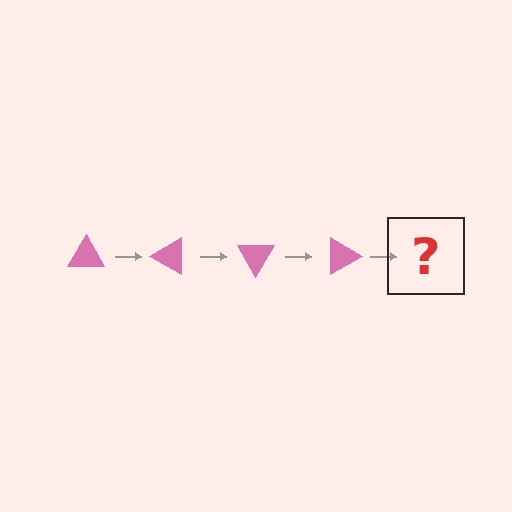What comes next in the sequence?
The next element should be a pink triangle rotated 120 degrees.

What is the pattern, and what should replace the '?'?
The pattern is that the triangle rotates 30 degrees each step. The '?' should be a pink triangle rotated 120 degrees.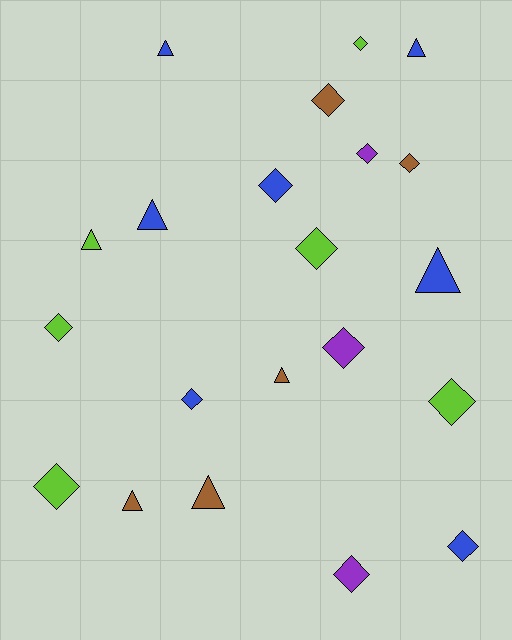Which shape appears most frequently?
Diamond, with 13 objects.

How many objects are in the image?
There are 21 objects.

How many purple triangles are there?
There are no purple triangles.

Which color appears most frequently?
Blue, with 7 objects.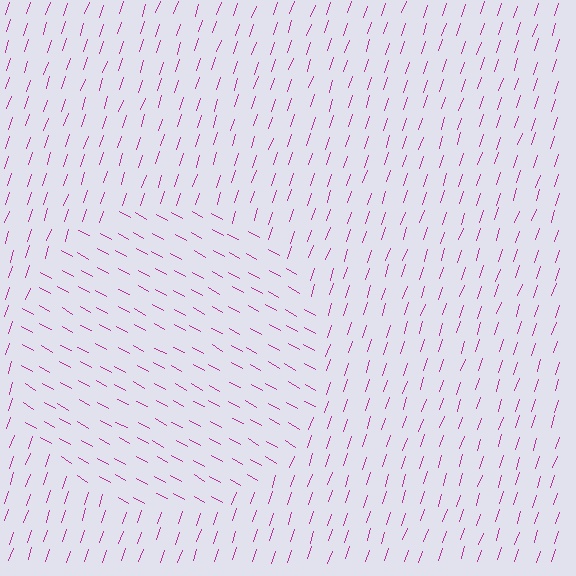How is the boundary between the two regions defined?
The boundary is defined purely by a change in line orientation (approximately 79 degrees difference). All lines are the same color and thickness.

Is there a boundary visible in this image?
Yes, there is a texture boundary formed by a change in line orientation.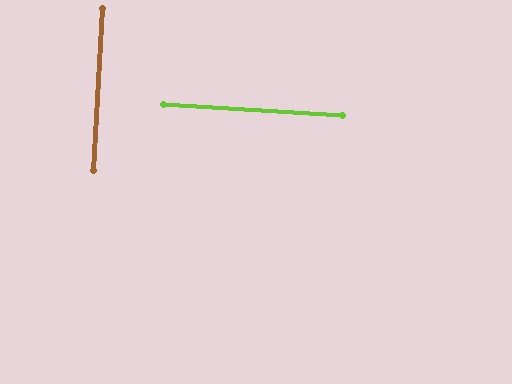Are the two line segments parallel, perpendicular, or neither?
Perpendicular — they meet at approximately 90°.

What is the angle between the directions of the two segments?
Approximately 90 degrees.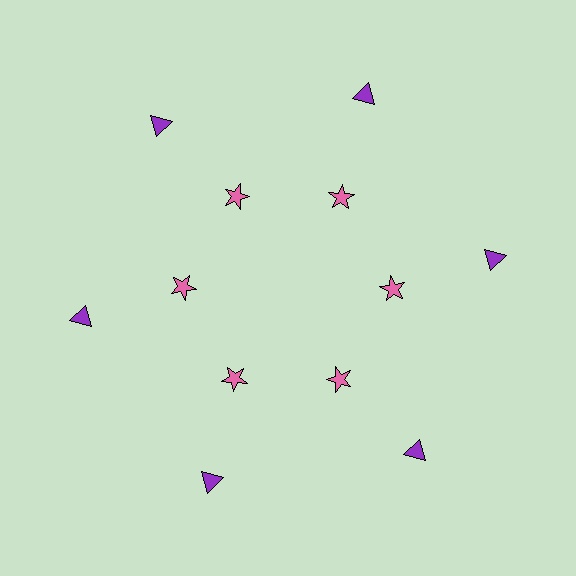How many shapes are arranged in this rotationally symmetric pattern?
There are 12 shapes, arranged in 6 groups of 2.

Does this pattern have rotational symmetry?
Yes, this pattern has 6-fold rotational symmetry. It looks the same after rotating 60 degrees around the center.